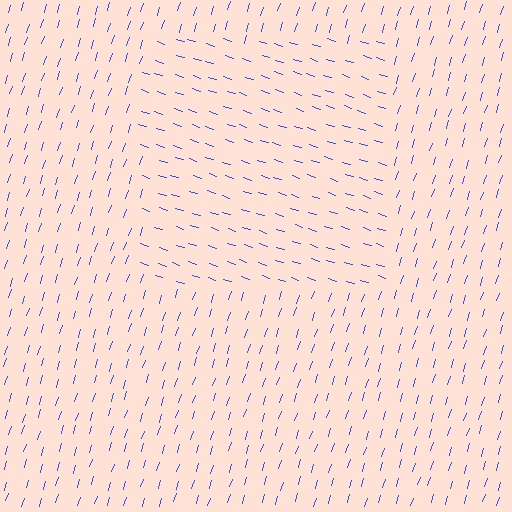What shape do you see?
I see a rectangle.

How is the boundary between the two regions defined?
The boundary is defined purely by a change in line orientation (approximately 90 degrees difference). All lines are the same color and thickness.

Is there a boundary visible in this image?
Yes, there is a texture boundary formed by a change in line orientation.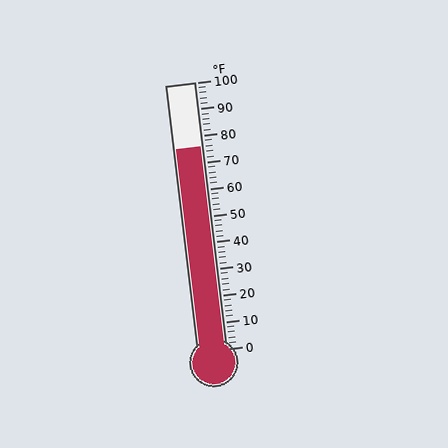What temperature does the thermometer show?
The thermometer shows approximately 76°F.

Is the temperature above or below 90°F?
The temperature is below 90°F.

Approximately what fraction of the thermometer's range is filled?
The thermometer is filled to approximately 75% of its range.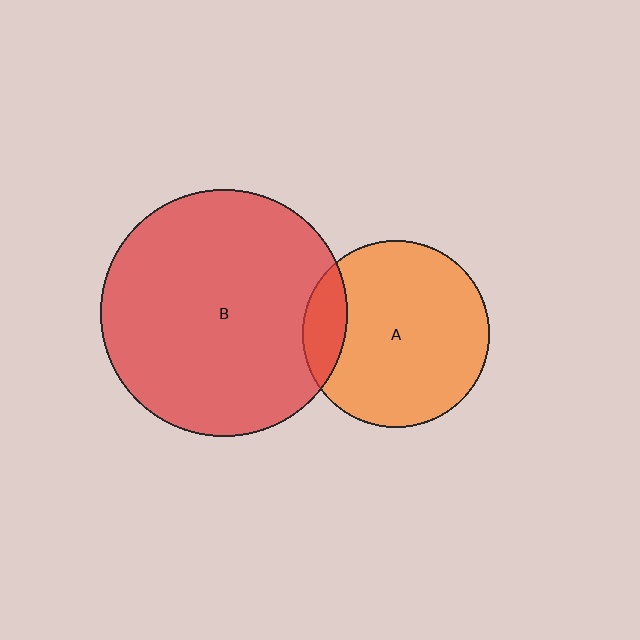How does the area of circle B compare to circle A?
Approximately 1.7 times.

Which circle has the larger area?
Circle B (red).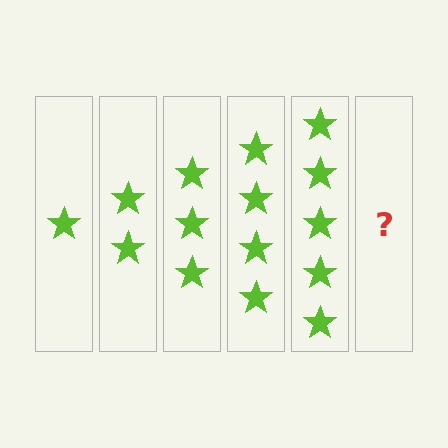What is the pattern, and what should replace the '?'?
The pattern is that each step adds one more star. The '?' should be 6 stars.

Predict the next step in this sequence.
The next step is 6 stars.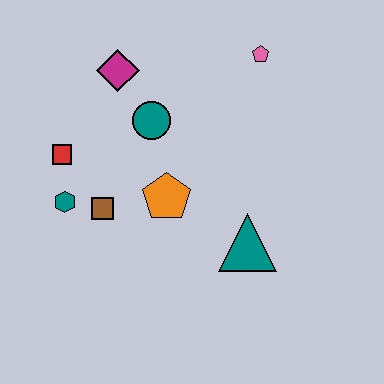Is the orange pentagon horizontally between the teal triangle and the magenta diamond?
Yes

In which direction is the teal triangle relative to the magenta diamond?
The teal triangle is below the magenta diamond.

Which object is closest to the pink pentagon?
The teal circle is closest to the pink pentagon.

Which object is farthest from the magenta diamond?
The teal triangle is farthest from the magenta diamond.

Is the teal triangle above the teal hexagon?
No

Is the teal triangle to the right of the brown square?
Yes